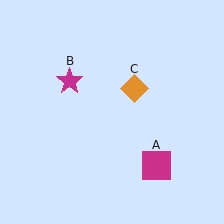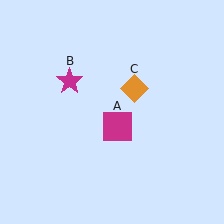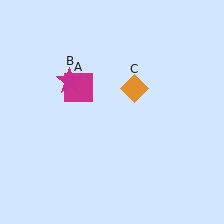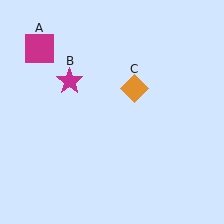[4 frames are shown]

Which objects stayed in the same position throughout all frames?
Magenta star (object B) and orange diamond (object C) remained stationary.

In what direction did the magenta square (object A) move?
The magenta square (object A) moved up and to the left.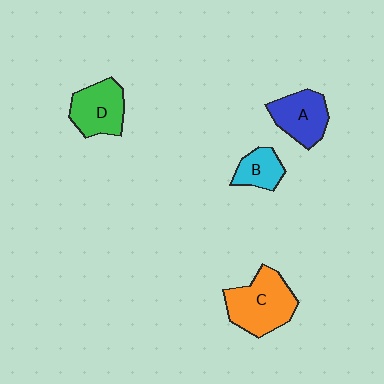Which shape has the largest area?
Shape C (orange).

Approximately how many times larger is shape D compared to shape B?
Approximately 1.6 times.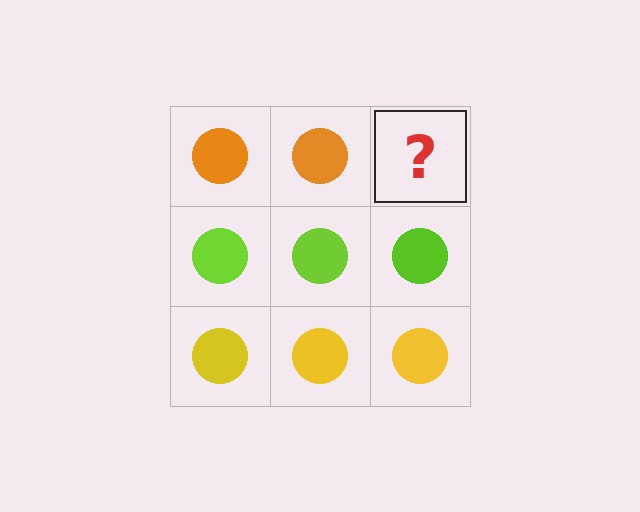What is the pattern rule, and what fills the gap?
The rule is that each row has a consistent color. The gap should be filled with an orange circle.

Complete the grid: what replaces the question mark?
The question mark should be replaced with an orange circle.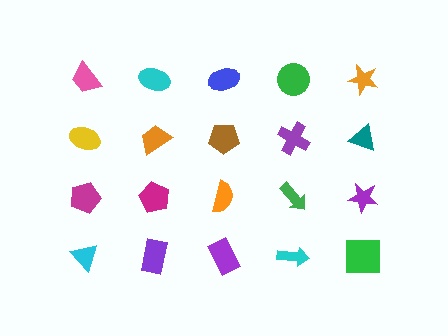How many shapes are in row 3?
5 shapes.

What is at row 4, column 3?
A purple rectangle.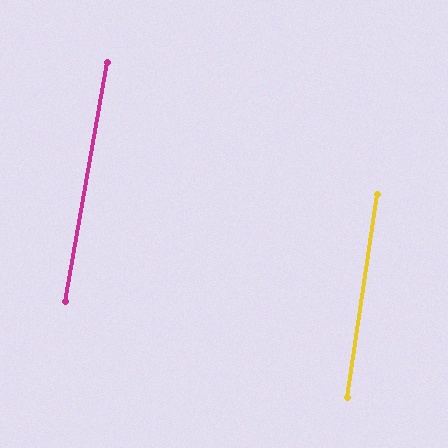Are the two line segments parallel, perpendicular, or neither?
Parallel — their directions differ by only 1.7°.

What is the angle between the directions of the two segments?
Approximately 2 degrees.